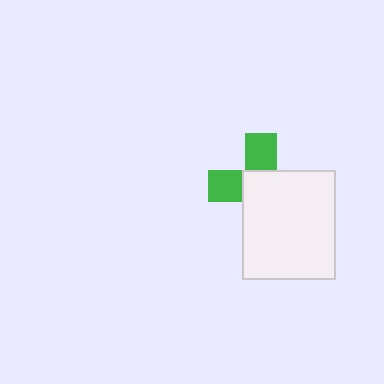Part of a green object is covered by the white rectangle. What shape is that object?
It is a cross.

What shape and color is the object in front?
The object in front is a white rectangle.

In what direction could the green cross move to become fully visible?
The green cross could move toward the upper-left. That would shift it out from behind the white rectangle entirely.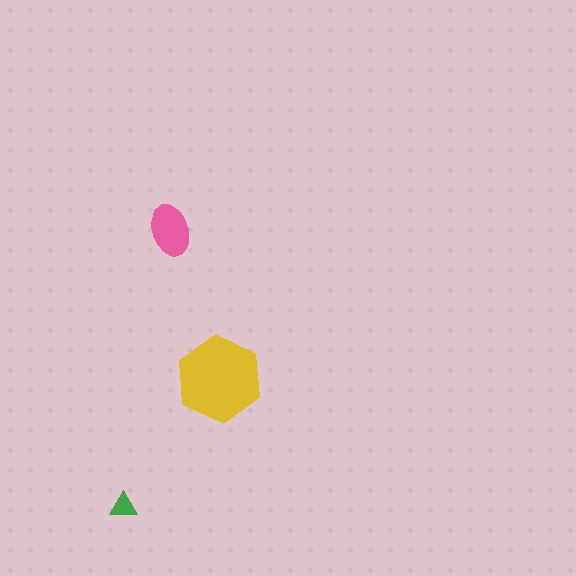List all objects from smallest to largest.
The green triangle, the pink ellipse, the yellow hexagon.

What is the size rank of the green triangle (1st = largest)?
3rd.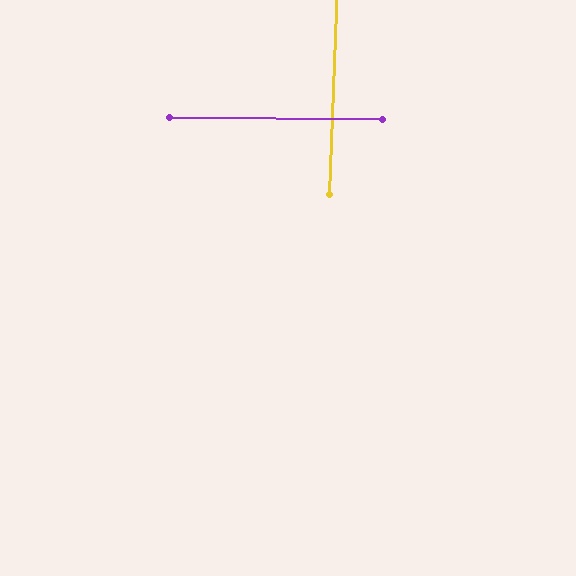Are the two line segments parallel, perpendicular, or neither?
Perpendicular — they meet at approximately 88°.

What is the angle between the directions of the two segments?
Approximately 88 degrees.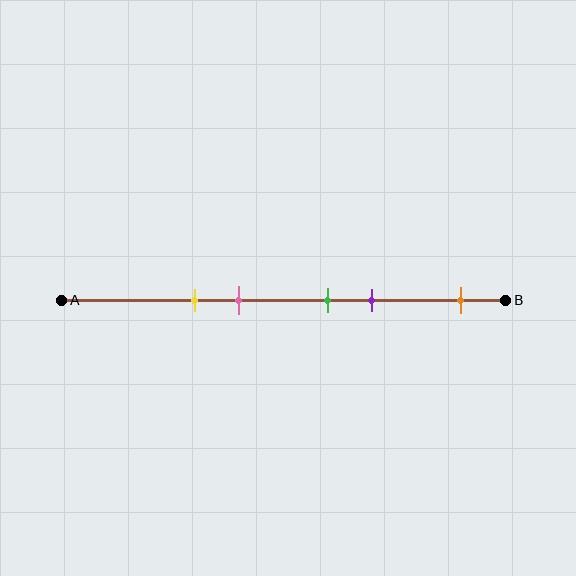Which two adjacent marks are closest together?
The green and purple marks are the closest adjacent pair.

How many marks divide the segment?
There are 5 marks dividing the segment.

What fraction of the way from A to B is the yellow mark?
The yellow mark is approximately 30% (0.3) of the way from A to B.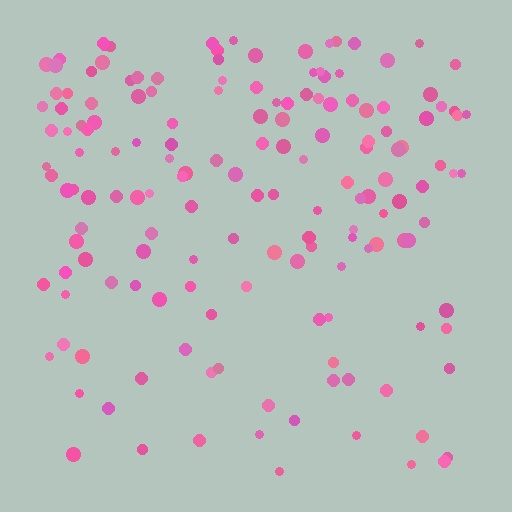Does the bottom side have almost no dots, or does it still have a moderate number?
Still a moderate number, just noticeably fewer than the top.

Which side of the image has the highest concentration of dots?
The top.